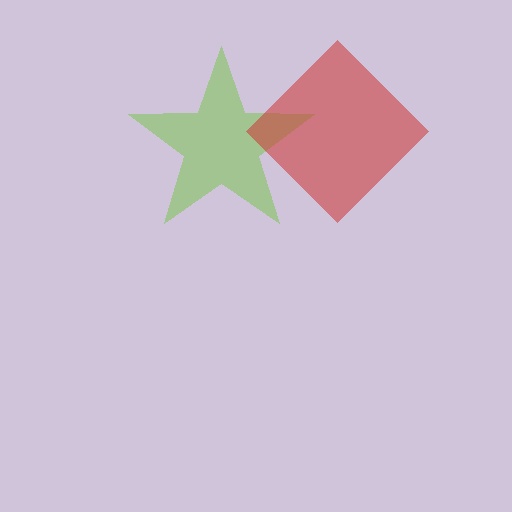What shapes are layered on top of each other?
The layered shapes are: a lime star, a red diamond.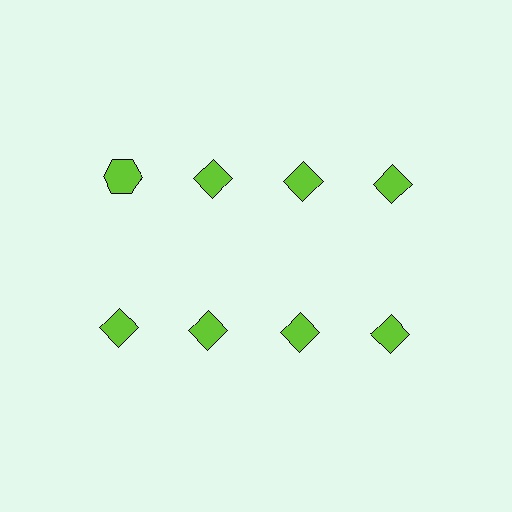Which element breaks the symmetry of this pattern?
The lime hexagon in the top row, leftmost column breaks the symmetry. All other shapes are lime diamonds.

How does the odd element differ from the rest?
It has a different shape: hexagon instead of diamond.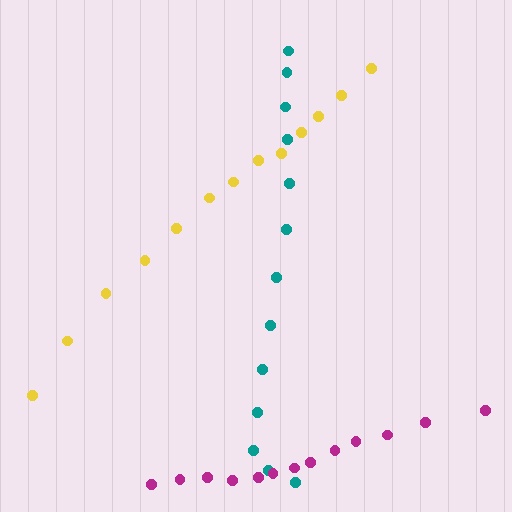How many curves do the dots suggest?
There are 3 distinct paths.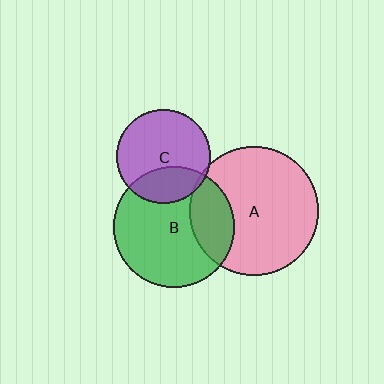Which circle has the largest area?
Circle A (pink).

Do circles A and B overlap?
Yes.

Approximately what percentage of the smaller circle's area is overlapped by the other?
Approximately 25%.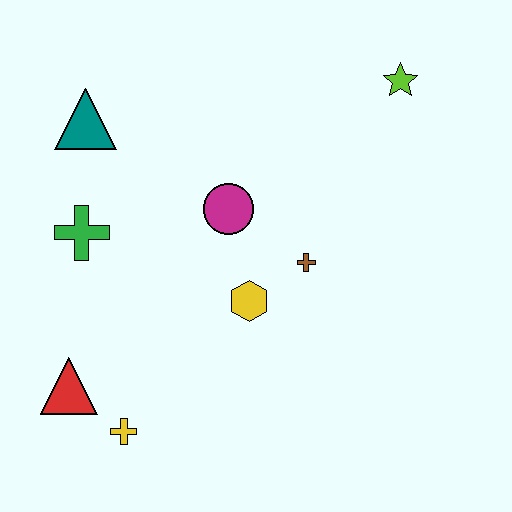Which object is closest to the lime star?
The brown cross is closest to the lime star.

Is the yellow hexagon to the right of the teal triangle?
Yes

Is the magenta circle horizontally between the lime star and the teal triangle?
Yes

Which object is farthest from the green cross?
The lime star is farthest from the green cross.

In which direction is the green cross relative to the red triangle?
The green cross is above the red triangle.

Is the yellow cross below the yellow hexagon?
Yes